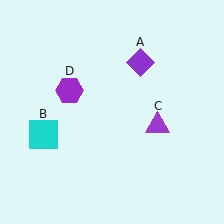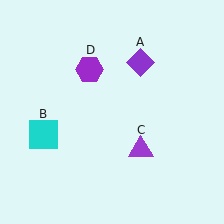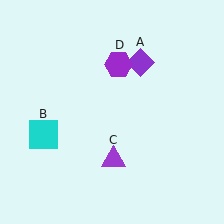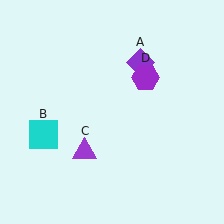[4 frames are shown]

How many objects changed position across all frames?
2 objects changed position: purple triangle (object C), purple hexagon (object D).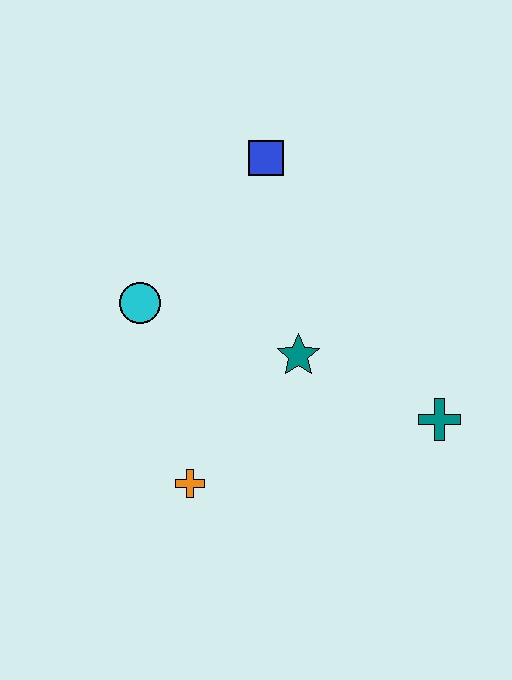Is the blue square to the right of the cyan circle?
Yes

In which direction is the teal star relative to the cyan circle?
The teal star is to the right of the cyan circle.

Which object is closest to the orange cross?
The teal star is closest to the orange cross.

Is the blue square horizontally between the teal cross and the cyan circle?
Yes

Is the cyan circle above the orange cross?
Yes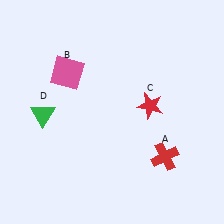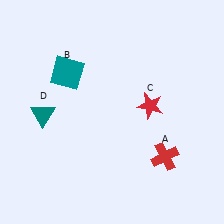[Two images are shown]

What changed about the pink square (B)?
In Image 1, B is pink. In Image 2, it changed to teal.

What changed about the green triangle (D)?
In Image 1, D is green. In Image 2, it changed to teal.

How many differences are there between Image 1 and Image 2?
There are 2 differences between the two images.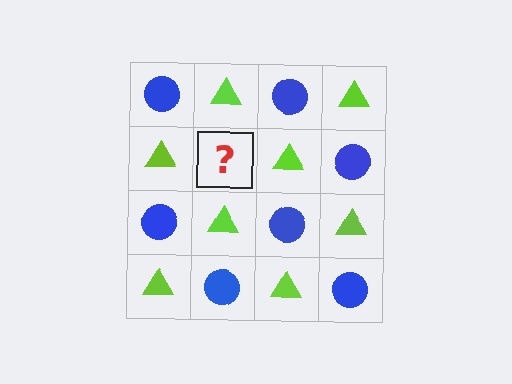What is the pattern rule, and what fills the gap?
The rule is that it alternates blue circle and lime triangle in a checkerboard pattern. The gap should be filled with a blue circle.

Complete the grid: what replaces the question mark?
The question mark should be replaced with a blue circle.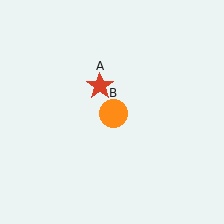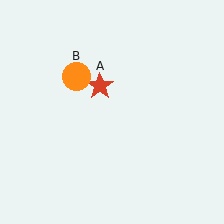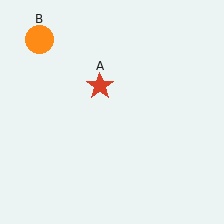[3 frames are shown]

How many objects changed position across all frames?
1 object changed position: orange circle (object B).